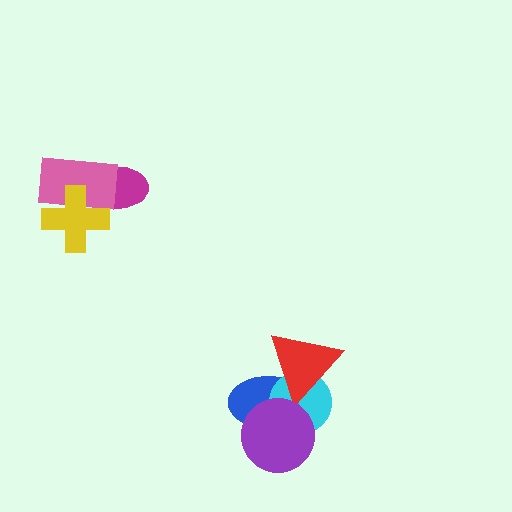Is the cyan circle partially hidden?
Yes, it is partially covered by another shape.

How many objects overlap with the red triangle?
2 objects overlap with the red triangle.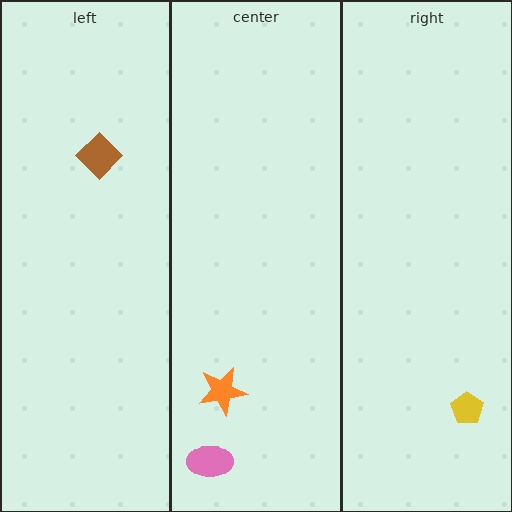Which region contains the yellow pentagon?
The right region.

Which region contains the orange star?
The center region.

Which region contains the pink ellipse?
The center region.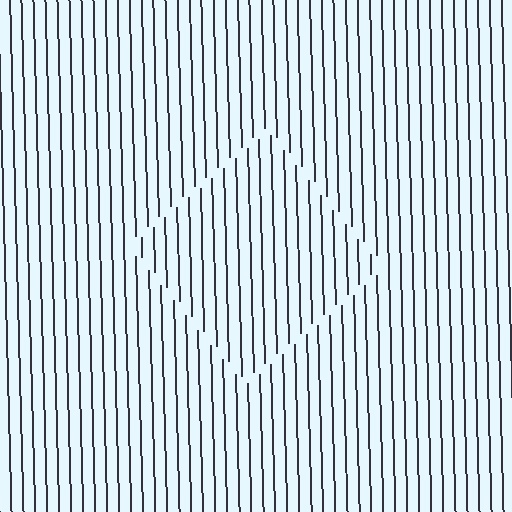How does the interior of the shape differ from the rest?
The interior of the shape contains the same grating, shifted by half a period — the contour is defined by the phase discontinuity where line-ends from the inner and outer gratings abut.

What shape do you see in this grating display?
An illusory square. The interior of the shape contains the same grating, shifted by half a period — the contour is defined by the phase discontinuity where line-ends from the inner and outer gratings abut.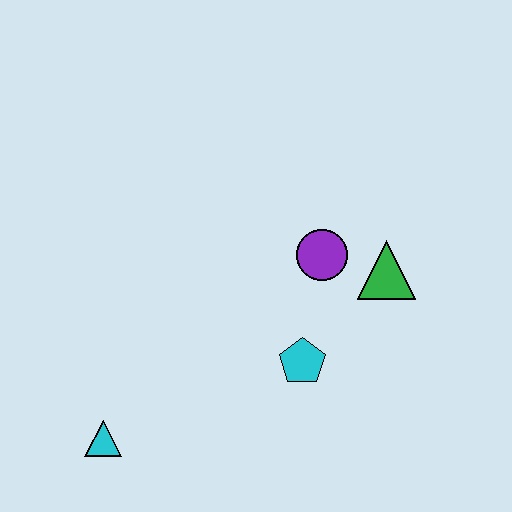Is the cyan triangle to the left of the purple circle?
Yes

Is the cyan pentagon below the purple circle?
Yes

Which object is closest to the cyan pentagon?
The purple circle is closest to the cyan pentagon.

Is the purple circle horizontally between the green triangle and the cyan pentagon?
Yes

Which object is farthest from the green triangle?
The cyan triangle is farthest from the green triangle.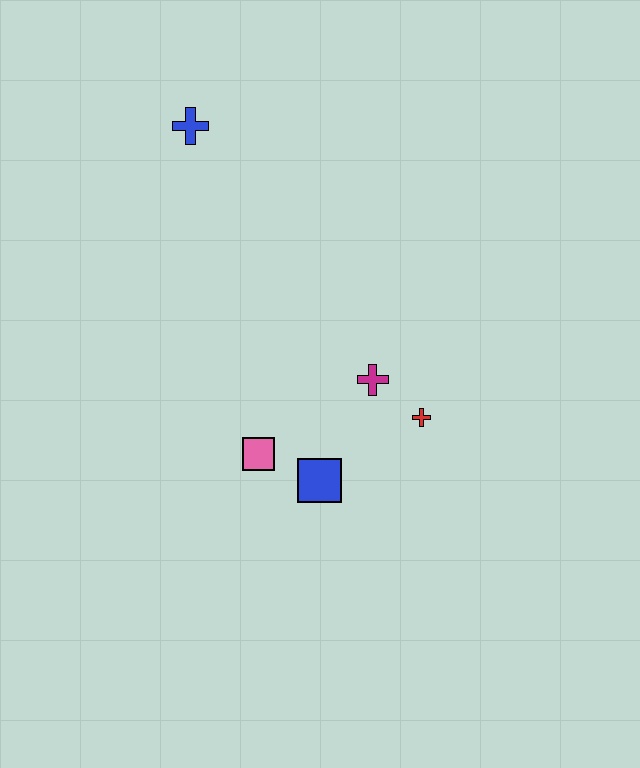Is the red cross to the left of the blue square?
No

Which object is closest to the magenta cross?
The red cross is closest to the magenta cross.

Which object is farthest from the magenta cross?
The blue cross is farthest from the magenta cross.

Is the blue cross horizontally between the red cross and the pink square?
No